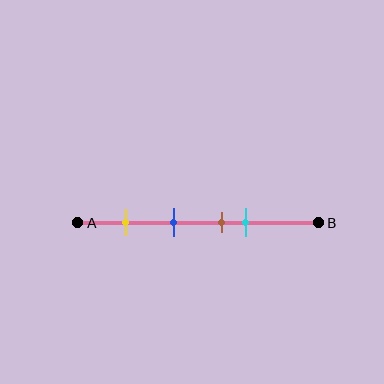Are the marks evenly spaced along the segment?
No, the marks are not evenly spaced.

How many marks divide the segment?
There are 4 marks dividing the segment.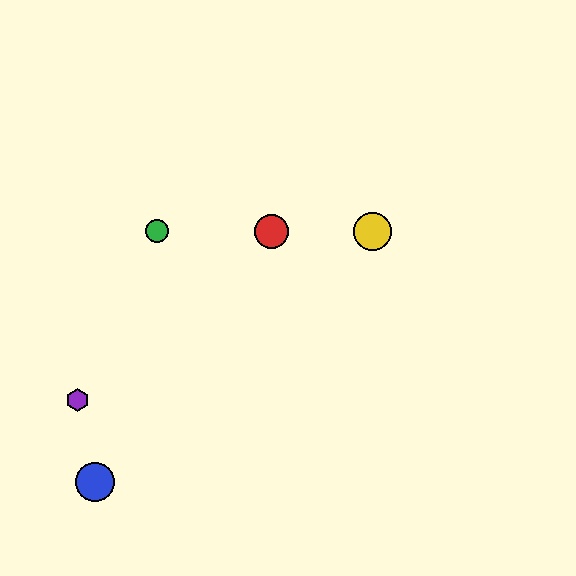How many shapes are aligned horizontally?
3 shapes (the red circle, the green circle, the yellow circle) are aligned horizontally.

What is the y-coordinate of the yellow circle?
The yellow circle is at y≈231.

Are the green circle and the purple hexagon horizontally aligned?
No, the green circle is at y≈231 and the purple hexagon is at y≈400.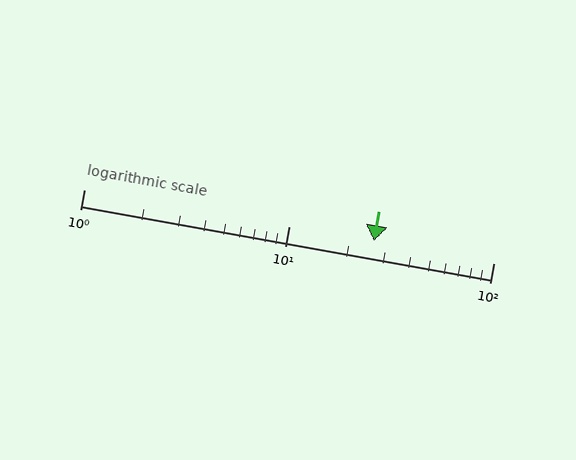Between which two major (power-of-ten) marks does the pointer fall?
The pointer is between 10 and 100.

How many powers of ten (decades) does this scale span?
The scale spans 2 decades, from 1 to 100.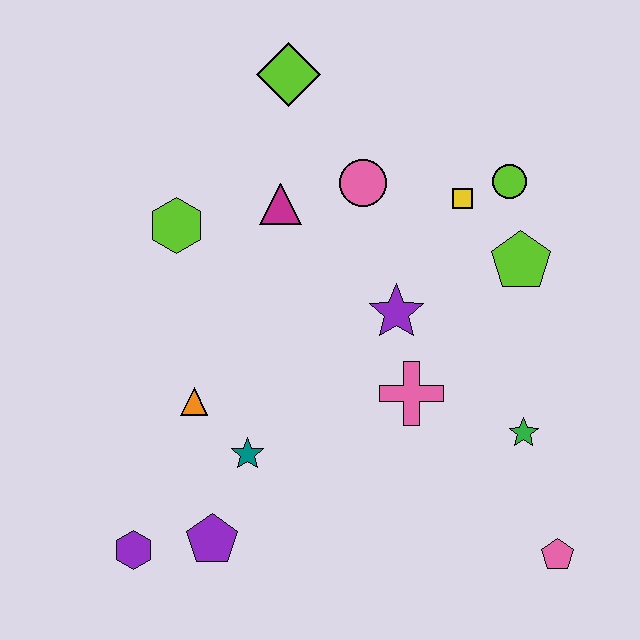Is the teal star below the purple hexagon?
No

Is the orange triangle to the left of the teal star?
Yes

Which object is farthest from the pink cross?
The lime diamond is farthest from the pink cross.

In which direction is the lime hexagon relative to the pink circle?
The lime hexagon is to the left of the pink circle.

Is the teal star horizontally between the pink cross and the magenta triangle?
No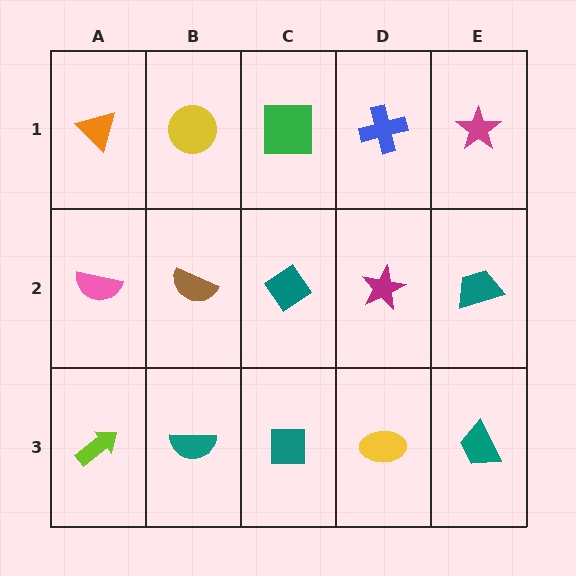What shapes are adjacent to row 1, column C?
A teal diamond (row 2, column C), a yellow circle (row 1, column B), a blue cross (row 1, column D).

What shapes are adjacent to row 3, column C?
A teal diamond (row 2, column C), a teal semicircle (row 3, column B), a yellow ellipse (row 3, column D).